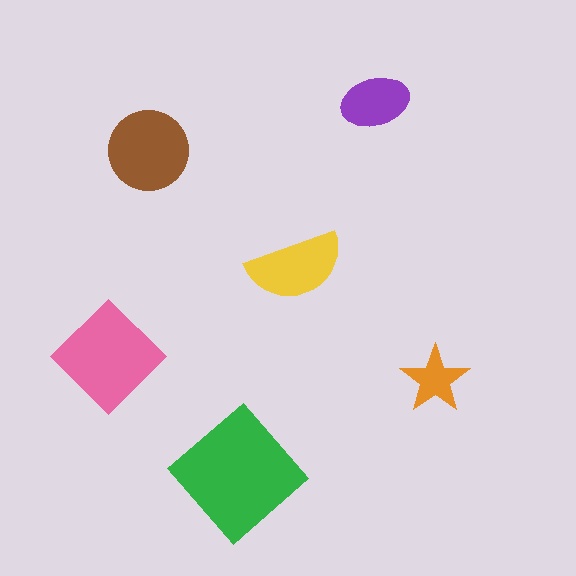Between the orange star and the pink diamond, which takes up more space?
The pink diamond.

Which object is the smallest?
The orange star.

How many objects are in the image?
There are 6 objects in the image.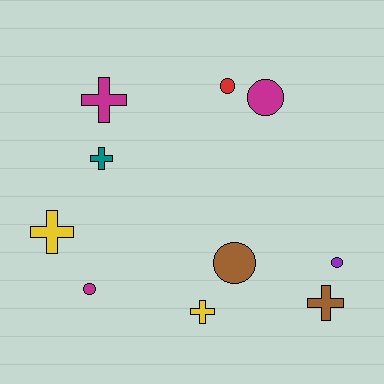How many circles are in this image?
There are 5 circles.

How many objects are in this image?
There are 10 objects.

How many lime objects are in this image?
There are no lime objects.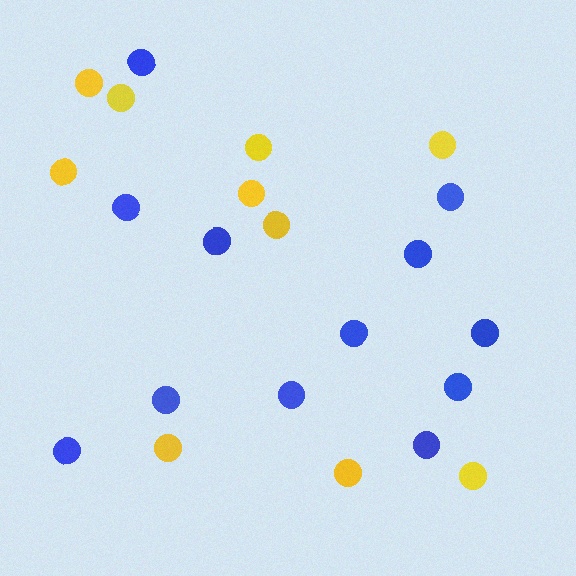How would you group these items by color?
There are 2 groups: one group of blue circles (12) and one group of yellow circles (10).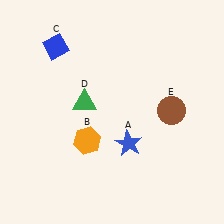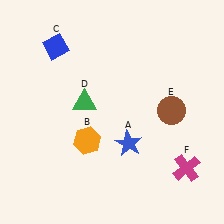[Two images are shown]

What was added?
A magenta cross (F) was added in Image 2.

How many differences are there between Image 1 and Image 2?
There is 1 difference between the two images.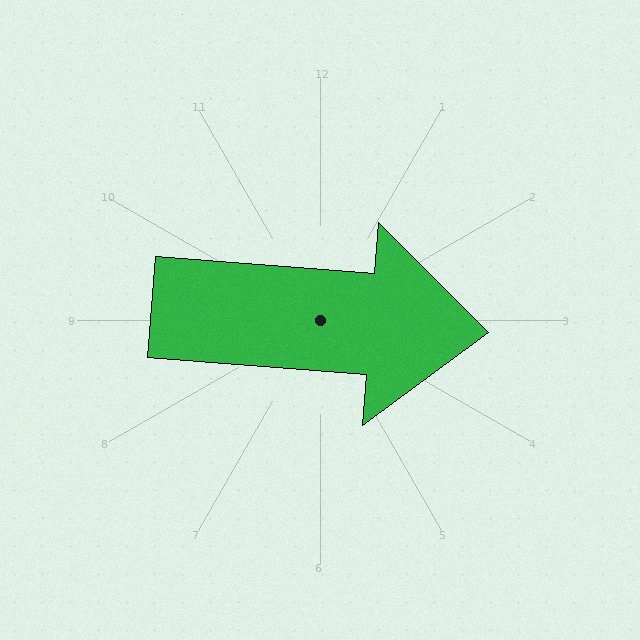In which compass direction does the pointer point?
East.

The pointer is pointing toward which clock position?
Roughly 3 o'clock.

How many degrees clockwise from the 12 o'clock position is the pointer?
Approximately 94 degrees.